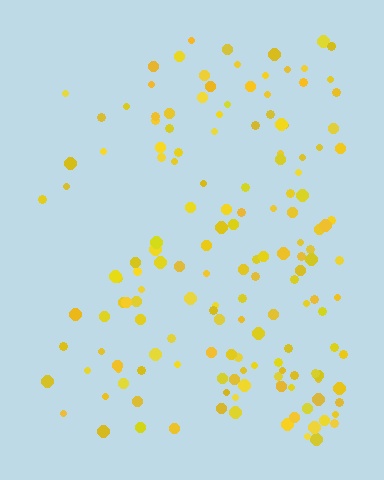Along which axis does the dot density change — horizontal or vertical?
Horizontal.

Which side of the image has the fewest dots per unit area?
The left.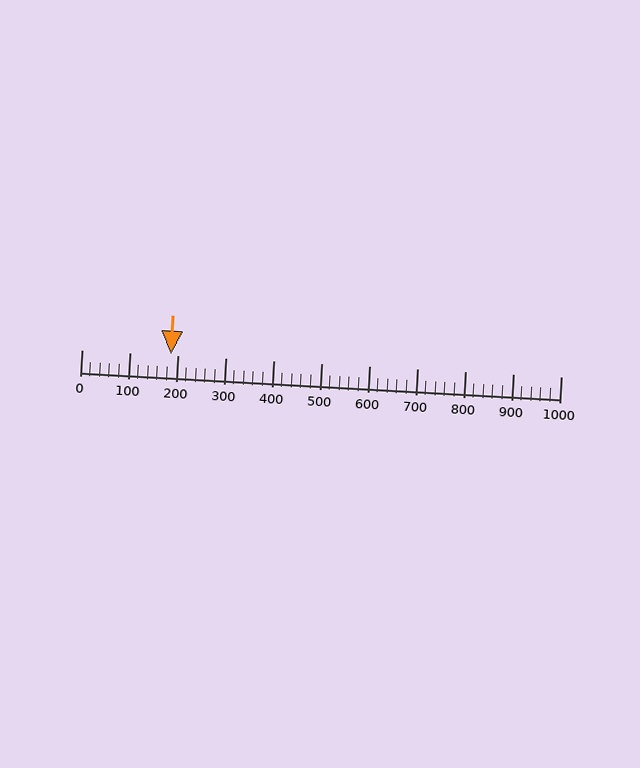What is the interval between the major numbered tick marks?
The major tick marks are spaced 100 units apart.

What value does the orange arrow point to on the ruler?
The orange arrow points to approximately 187.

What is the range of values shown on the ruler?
The ruler shows values from 0 to 1000.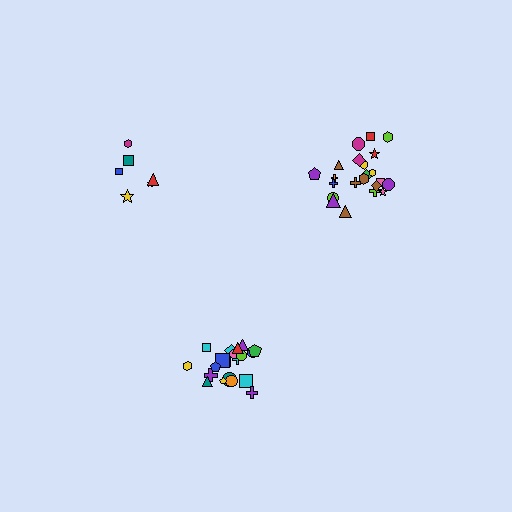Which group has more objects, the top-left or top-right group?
The top-right group.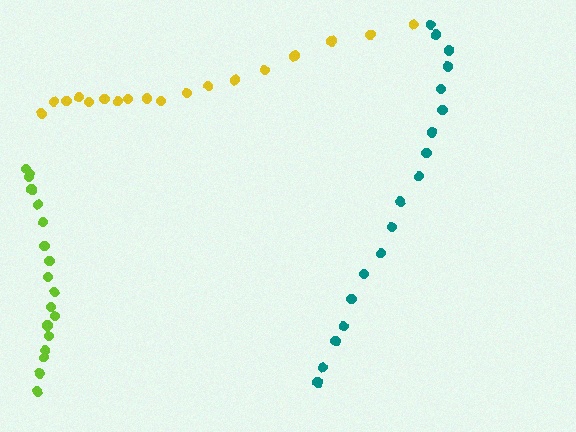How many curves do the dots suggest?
There are 3 distinct paths.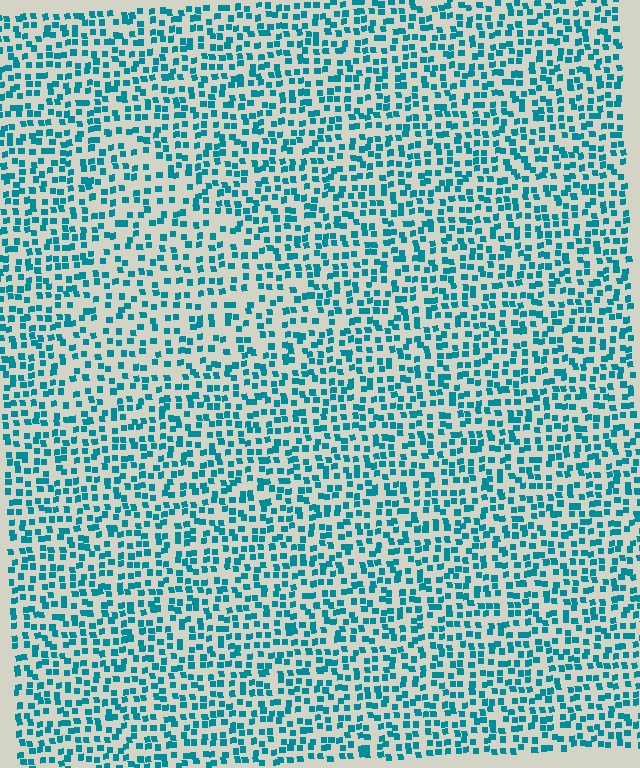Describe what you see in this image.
The image contains small teal elements arranged at two different densities. A triangle-shaped region is visible where the elements are less densely packed than the surrounding area.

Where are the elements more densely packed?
The elements are more densely packed outside the triangle boundary.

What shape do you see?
I see a triangle.